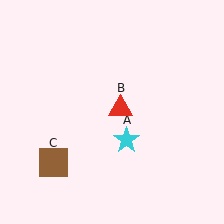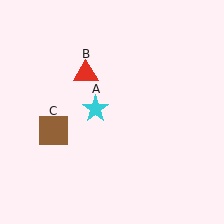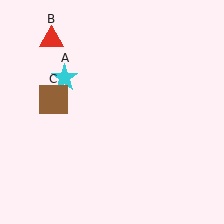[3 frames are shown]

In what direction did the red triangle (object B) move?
The red triangle (object B) moved up and to the left.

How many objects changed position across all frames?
3 objects changed position: cyan star (object A), red triangle (object B), brown square (object C).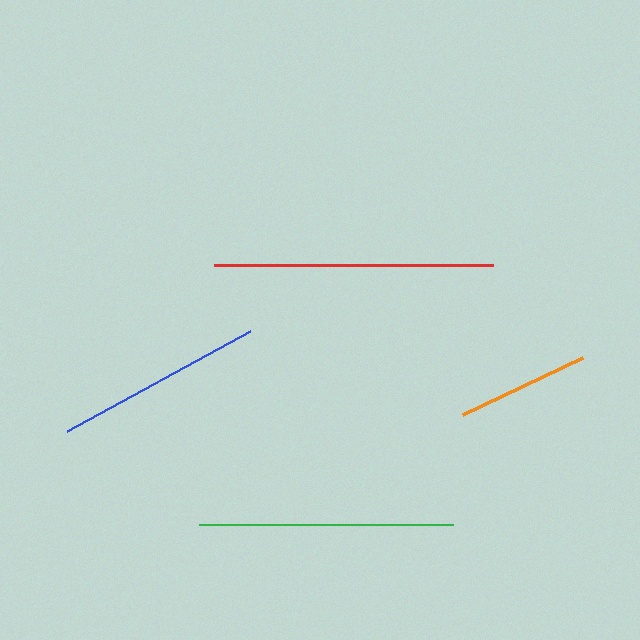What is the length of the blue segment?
The blue segment is approximately 209 pixels long.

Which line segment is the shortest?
The orange line is the shortest at approximately 132 pixels.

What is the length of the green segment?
The green segment is approximately 254 pixels long.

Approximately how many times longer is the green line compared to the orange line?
The green line is approximately 1.9 times the length of the orange line.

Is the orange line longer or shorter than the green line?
The green line is longer than the orange line.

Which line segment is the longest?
The red line is the longest at approximately 279 pixels.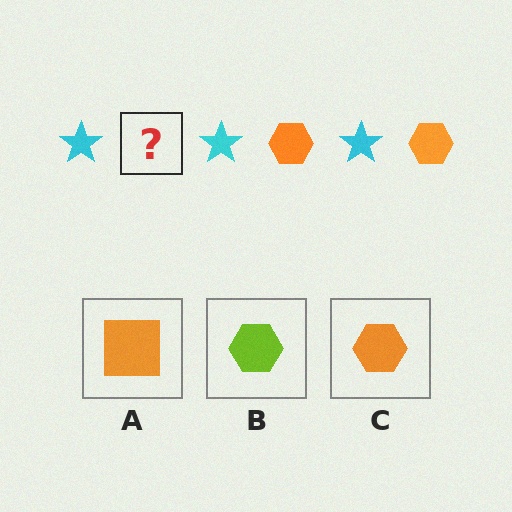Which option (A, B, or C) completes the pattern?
C.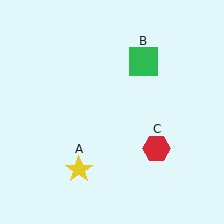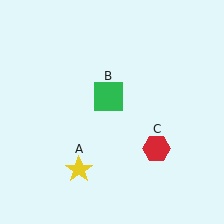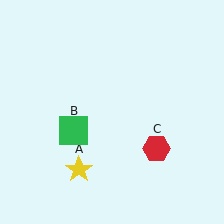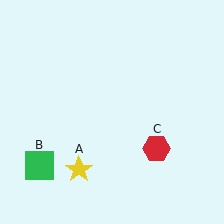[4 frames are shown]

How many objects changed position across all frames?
1 object changed position: green square (object B).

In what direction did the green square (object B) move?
The green square (object B) moved down and to the left.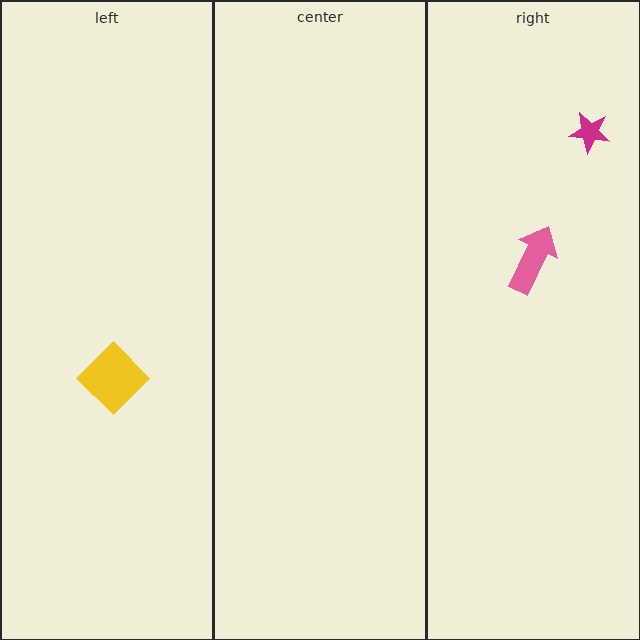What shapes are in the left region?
The yellow diamond.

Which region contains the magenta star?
The right region.